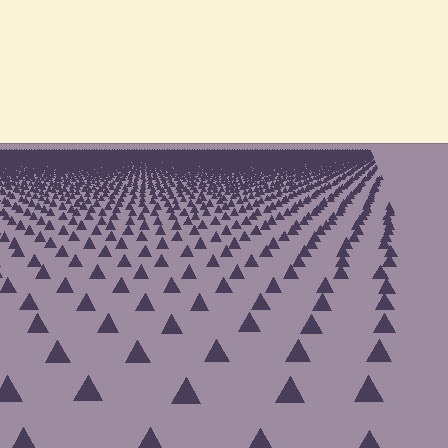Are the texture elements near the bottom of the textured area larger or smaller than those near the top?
Larger. Near the bottom, elements are closer to the viewer and appear at a bigger on-screen size.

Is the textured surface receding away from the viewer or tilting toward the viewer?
The surface is receding away from the viewer. Texture elements get smaller and denser toward the top.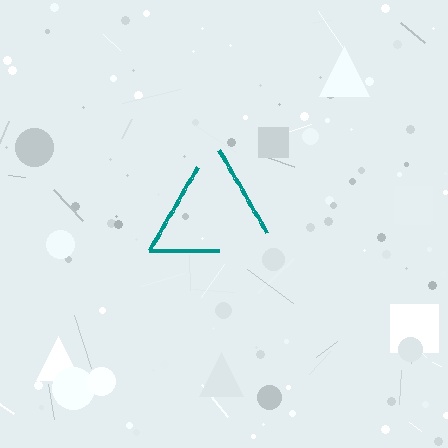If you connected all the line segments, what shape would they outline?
They would outline a triangle.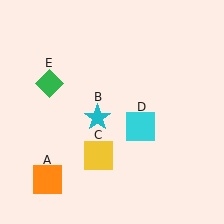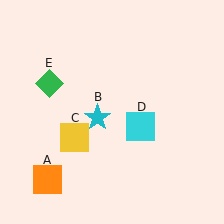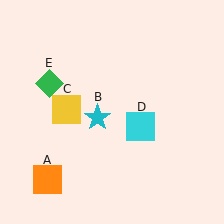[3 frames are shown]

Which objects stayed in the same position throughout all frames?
Orange square (object A) and cyan star (object B) and cyan square (object D) and green diamond (object E) remained stationary.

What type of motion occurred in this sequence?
The yellow square (object C) rotated clockwise around the center of the scene.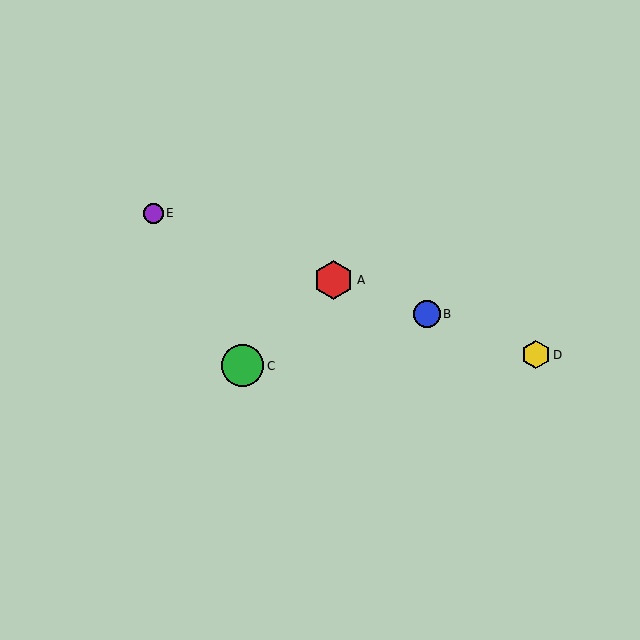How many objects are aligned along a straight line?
4 objects (A, B, D, E) are aligned along a straight line.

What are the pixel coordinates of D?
Object D is at (536, 355).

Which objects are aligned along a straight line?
Objects A, B, D, E are aligned along a straight line.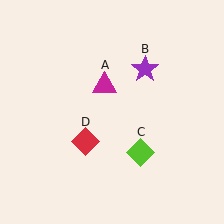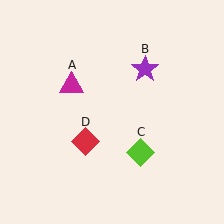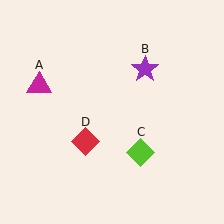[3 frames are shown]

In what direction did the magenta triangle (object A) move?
The magenta triangle (object A) moved left.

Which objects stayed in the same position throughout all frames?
Purple star (object B) and lime diamond (object C) and red diamond (object D) remained stationary.